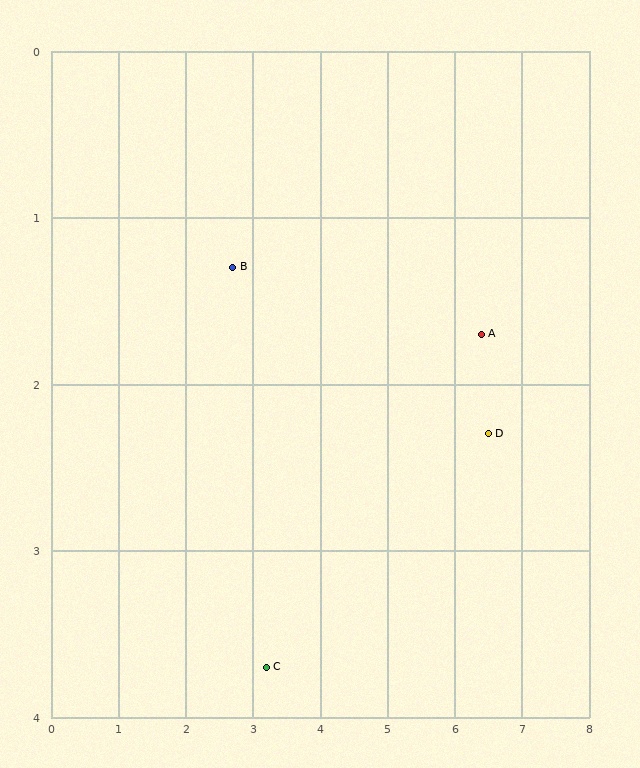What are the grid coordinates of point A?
Point A is at approximately (6.4, 1.7).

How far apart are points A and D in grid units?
Points A and D are about 0.6 grid units apart.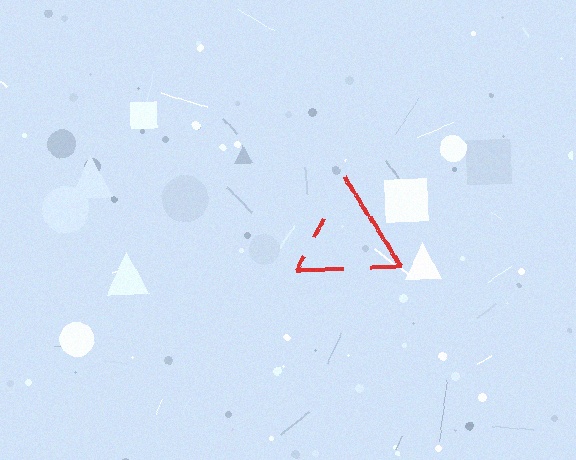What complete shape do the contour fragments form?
The contour fragments form a triangle.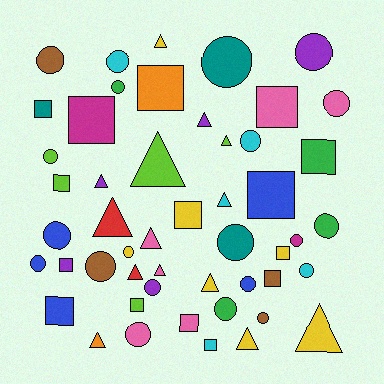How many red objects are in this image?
There are 2 red objects.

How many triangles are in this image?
There are 14 triangles.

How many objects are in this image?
There are 50 objects.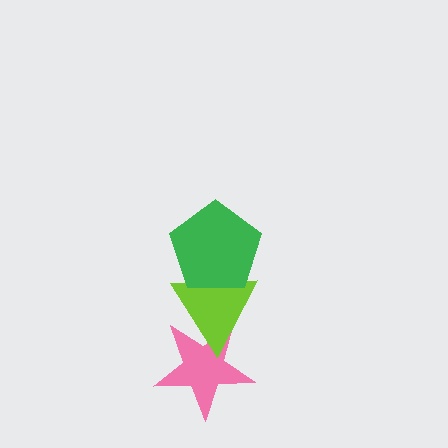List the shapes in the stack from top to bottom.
From top to bottom: the green pentagon, the lime triangle, the pink star.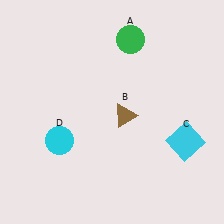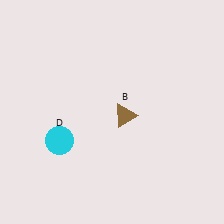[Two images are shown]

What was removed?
The green circle (A), the cyan square (C) were removed in Image 2.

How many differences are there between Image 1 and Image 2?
There are 2 differences between the two images.